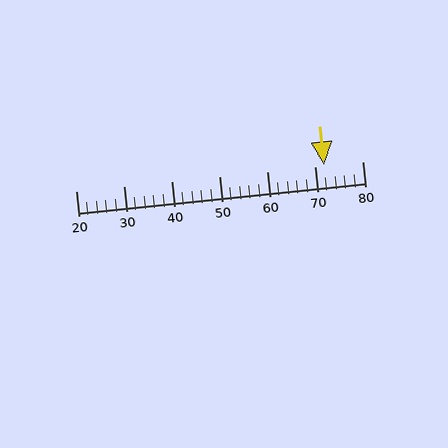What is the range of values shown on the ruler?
The ruler shows values from 20 to 80.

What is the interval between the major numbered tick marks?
The major tick marks are spaced 10 units apart.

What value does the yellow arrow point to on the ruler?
The yellow arrow points to approximately 72.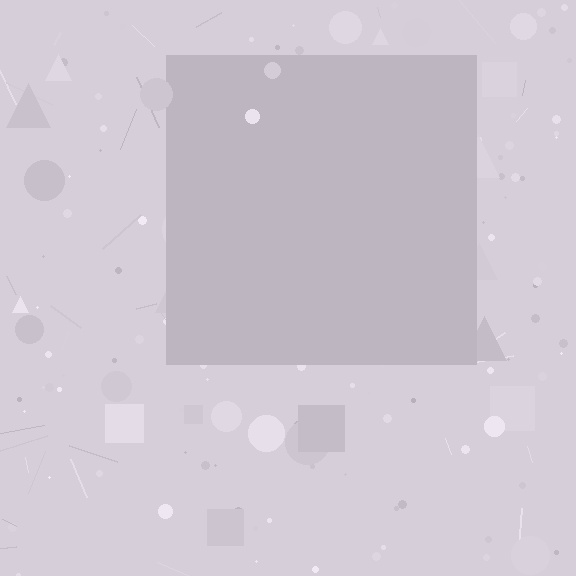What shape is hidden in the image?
A square is hidden in the image.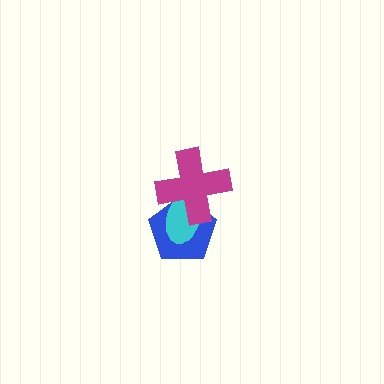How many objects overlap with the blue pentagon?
2 objects overlap with the blue pentagon.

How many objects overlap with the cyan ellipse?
2 objects overlap with the cyan ellipse.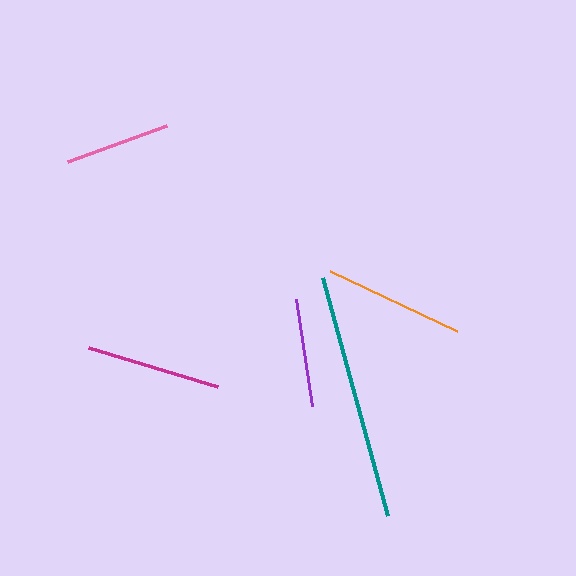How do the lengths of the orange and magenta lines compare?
The orange and magenta lines are approximately the same length.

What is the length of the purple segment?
The purple segment is approximately 109 pixels long.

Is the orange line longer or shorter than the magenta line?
The orange line is longer than the magenta line.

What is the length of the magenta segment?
The magenta segment is approximately 134 pixels long.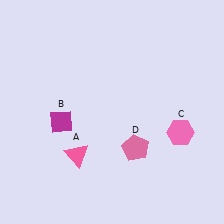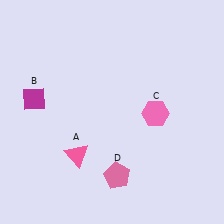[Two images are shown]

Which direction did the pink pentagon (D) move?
The pink pentagon (D) moved down.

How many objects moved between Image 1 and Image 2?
3 objects moved between the two images.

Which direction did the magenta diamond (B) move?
The magenta diamond (B) moved left.